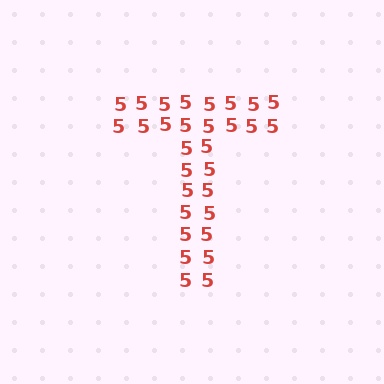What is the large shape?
The large shape is the letter T.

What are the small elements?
The small elements are digit 5's.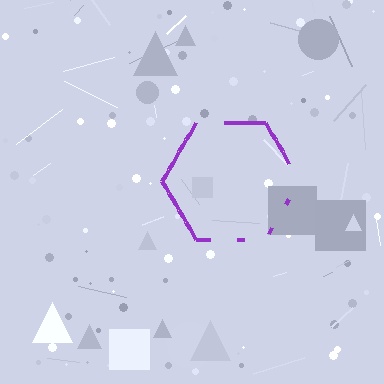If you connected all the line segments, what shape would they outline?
They would outline a hexagon.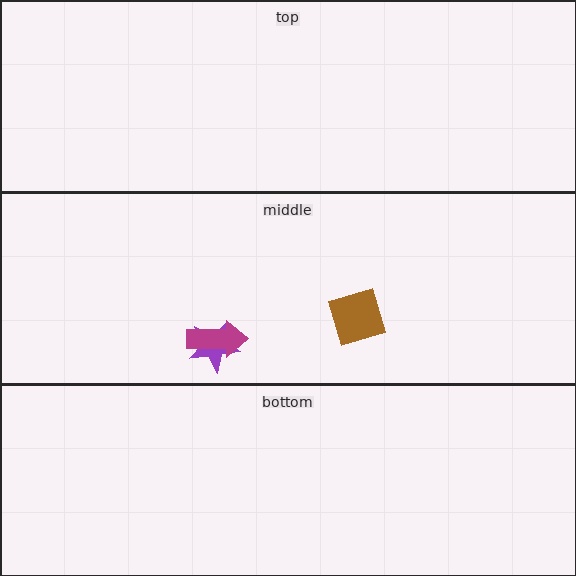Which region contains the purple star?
The middle region.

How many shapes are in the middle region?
3.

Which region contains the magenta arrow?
The middle region.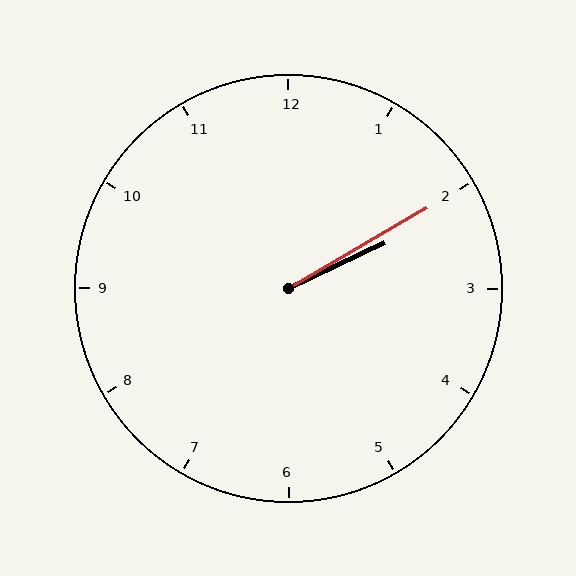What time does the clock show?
2:10.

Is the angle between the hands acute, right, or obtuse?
It is acute.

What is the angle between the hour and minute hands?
Approximately 5 degrees.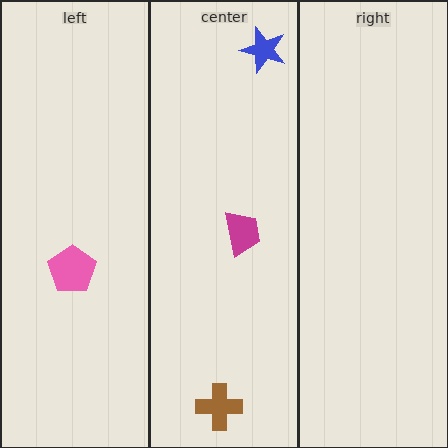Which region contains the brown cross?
The center region.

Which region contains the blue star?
The center region.